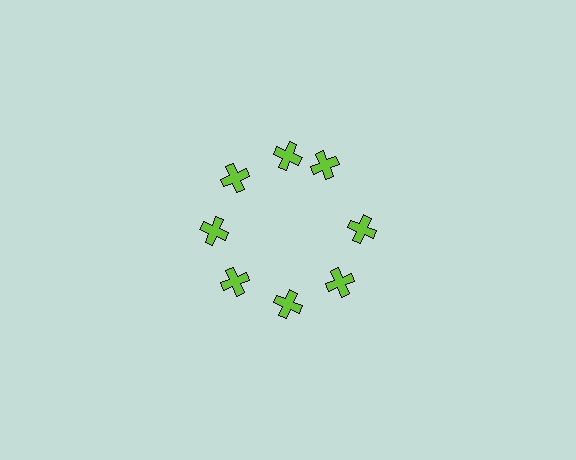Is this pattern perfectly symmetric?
No. The 8 lime crosses are arranged in a ring, but one element near the 2 o'clock position is rotated out of alignment along the ring, breaking the 8-fold rotational symmetry.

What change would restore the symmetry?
The symmetry would be restored by rotating it back into even spacing with its neighbors so that all 8 crosses sit at equal angles and equal distance from the center.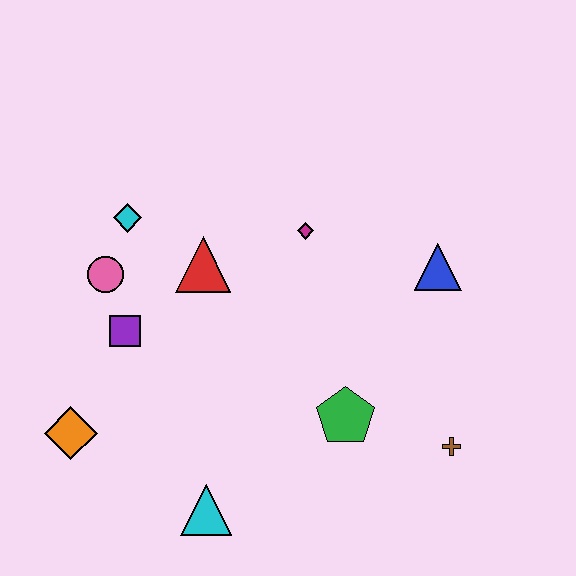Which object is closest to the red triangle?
The cyan diamond is closest to the red triangle.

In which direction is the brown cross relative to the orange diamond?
The brown cross is to the right of the orange diamond.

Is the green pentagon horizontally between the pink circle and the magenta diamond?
No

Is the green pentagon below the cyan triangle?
No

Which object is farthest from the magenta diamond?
The orange diamond is farthest from the magenta diamond.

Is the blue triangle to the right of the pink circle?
Yes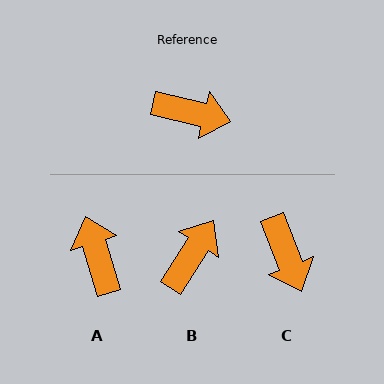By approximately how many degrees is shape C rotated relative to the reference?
Approximately 55 degrees clockwise.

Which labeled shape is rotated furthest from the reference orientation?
A, about 121 degrees away.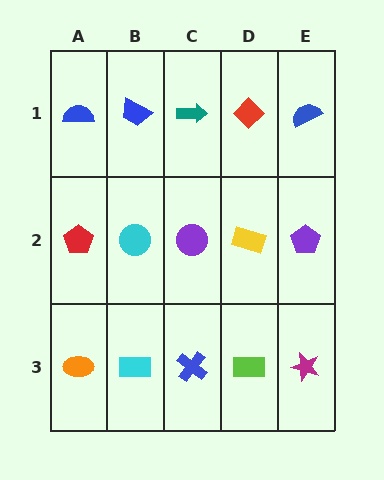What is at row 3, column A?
An orange ellipse.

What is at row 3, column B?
A cyan rectangle.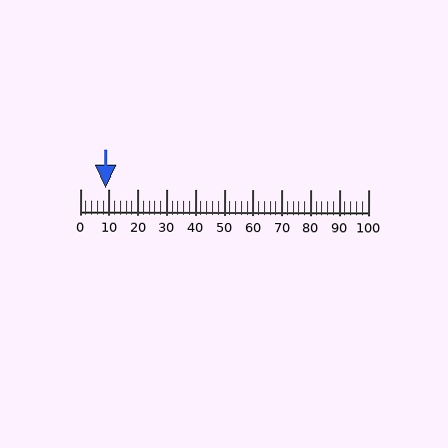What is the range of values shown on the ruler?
The ruler shows values from 0 to 100.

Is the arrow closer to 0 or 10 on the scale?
The arrow is closer to 10.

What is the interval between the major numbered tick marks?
The major tick marks are spaced 10 units apart.